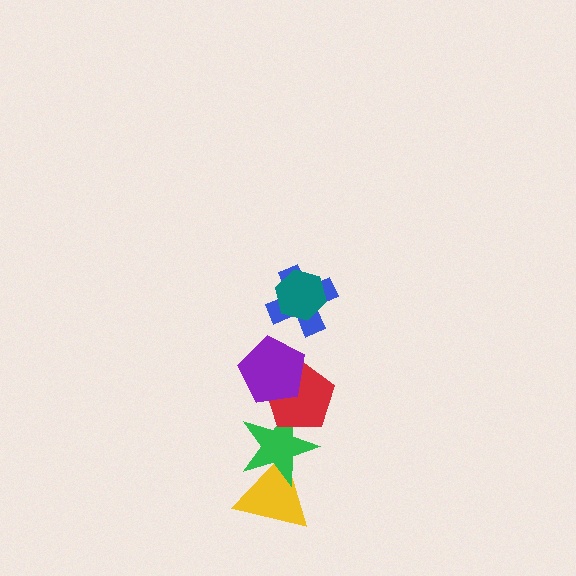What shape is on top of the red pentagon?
The purple pentagon is on top of the red pentagon.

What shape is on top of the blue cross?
The teal hexagon is on top of the blue cross.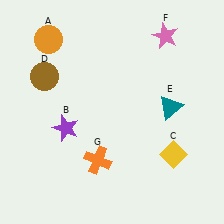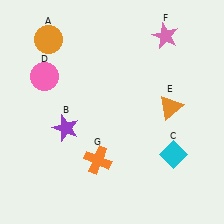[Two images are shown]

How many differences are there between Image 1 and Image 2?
There are 3 differences between the two images.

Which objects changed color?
C changed from yellow to cyan. D changed from brown to pink. E changed from teal to orange.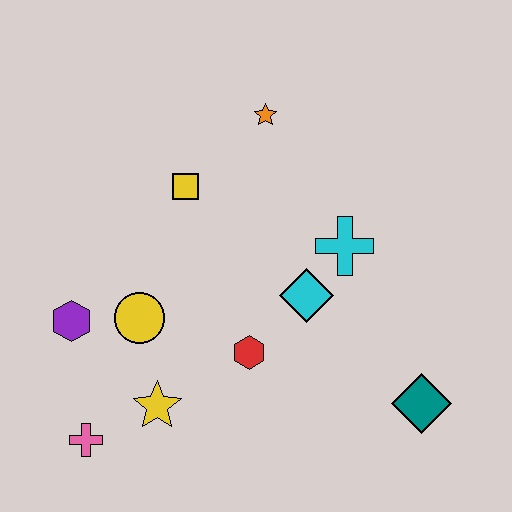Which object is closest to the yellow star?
The pink cross is closest to the yellow star.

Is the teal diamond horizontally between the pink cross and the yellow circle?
No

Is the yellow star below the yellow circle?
Yes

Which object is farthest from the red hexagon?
The orange star is farthest from the red hexagon.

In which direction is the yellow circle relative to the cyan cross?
The yellow circle is to the left of the cyan cross.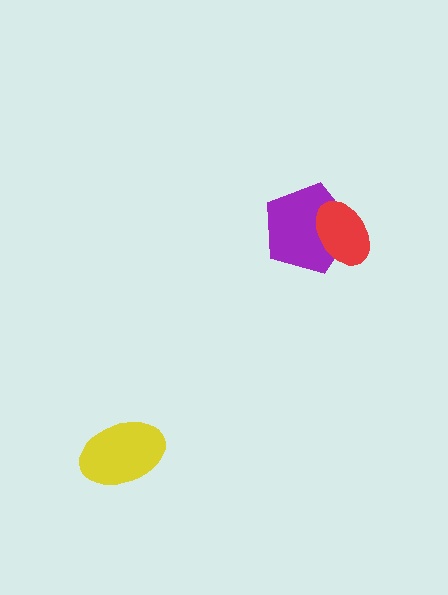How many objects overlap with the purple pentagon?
1 object overlaps with the purple pentagon.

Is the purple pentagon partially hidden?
Yes, it is partially covered by another shape.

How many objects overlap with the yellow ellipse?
0 objects overlap with the yellow ellipse.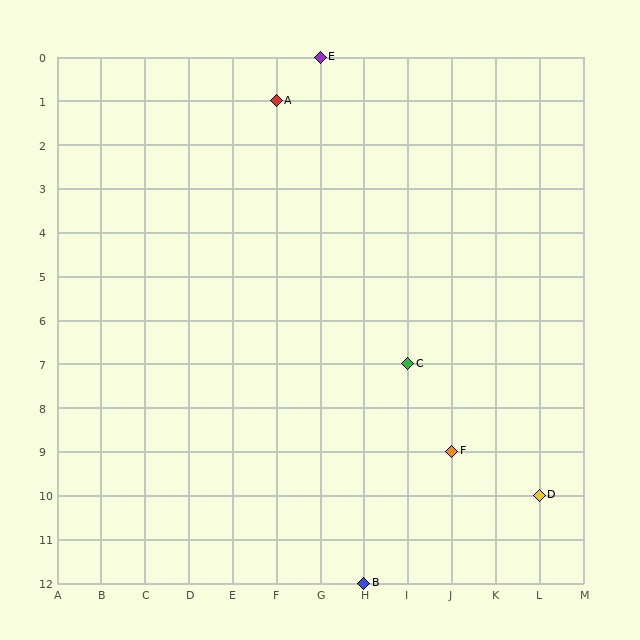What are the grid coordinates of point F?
Point F is at grid coordinates (J, 9).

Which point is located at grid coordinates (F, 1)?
Point A is at (F, 1).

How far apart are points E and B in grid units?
Points E and B are 1 column and 12 rows apart (about 12.0 grid units diagonally).